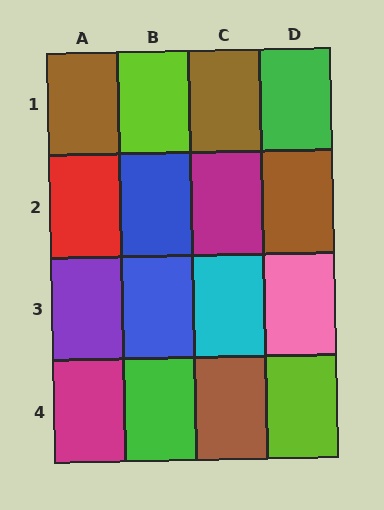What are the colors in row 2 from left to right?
Red, blue, magenta, brown.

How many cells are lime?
2 cells are lime.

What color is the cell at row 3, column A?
Purple.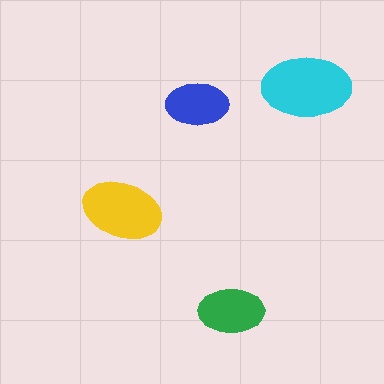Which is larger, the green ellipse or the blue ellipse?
The green one.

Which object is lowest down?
The green ellipse is bottommost.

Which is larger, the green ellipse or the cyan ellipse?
The cyan one.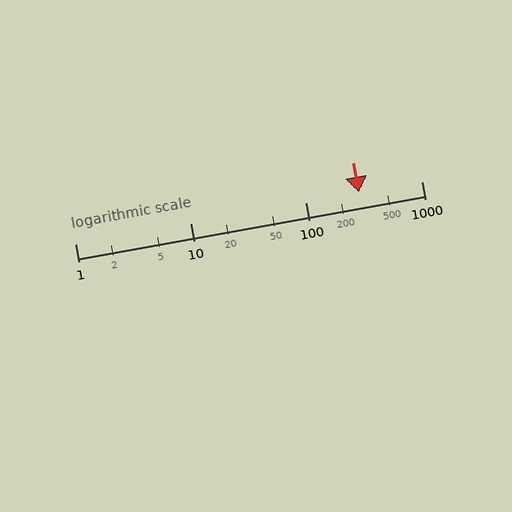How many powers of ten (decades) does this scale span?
The scale spans 3 decades, from 1 to 1000.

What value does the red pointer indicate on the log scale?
The pointer indicates approximately 290.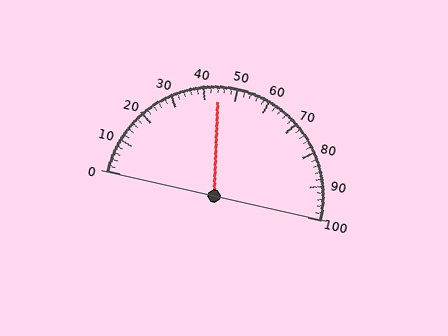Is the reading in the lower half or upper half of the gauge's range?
The reading is in the lower half of the range (0 to 100).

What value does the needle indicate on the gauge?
The needle indicates approximately 44.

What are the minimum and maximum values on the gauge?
The gauge ranges from 0 to 100.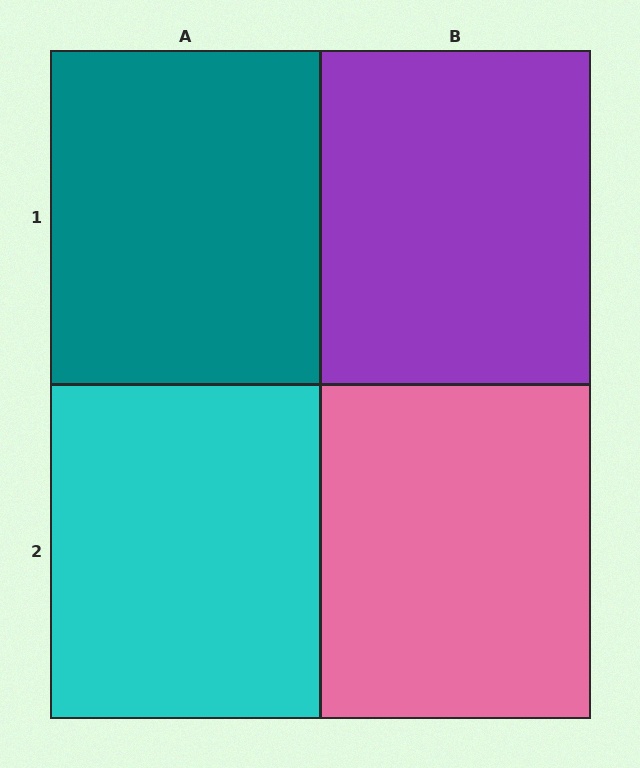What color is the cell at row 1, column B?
Purple.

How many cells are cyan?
1 cell is cyan.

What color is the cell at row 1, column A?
Teal.